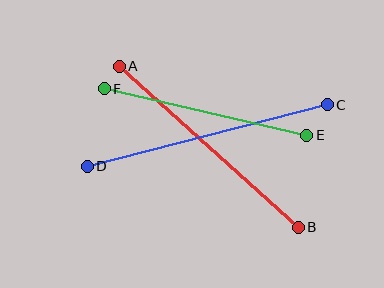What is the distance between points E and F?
The distance is approximately 208 pixels.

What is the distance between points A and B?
The distance is approximately 241 pixels.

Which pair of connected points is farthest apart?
Points C and D are farthest apart.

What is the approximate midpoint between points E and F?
The midpoint is at approximately (205, 112) pixels.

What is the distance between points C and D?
The distance is approximately 248 pixels.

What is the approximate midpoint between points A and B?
The midpoint is at approximately (209, 147) pixels.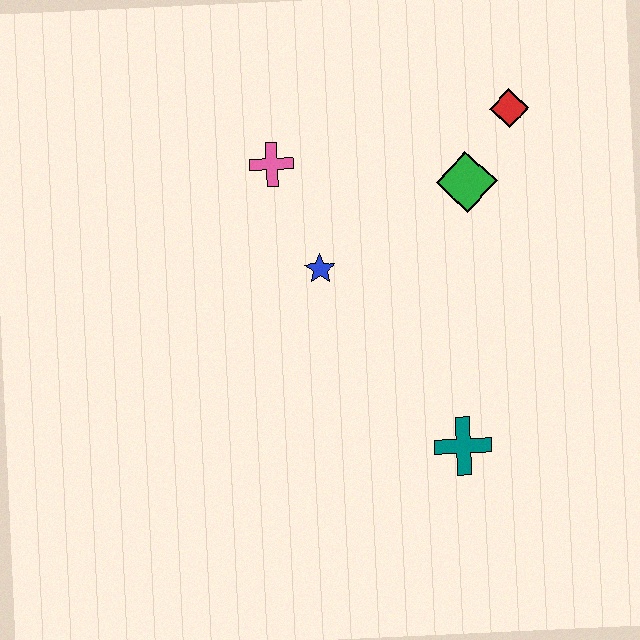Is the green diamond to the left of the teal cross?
No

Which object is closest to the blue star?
The pink cross is closest to the blue star.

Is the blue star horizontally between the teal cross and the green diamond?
No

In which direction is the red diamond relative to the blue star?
The red diamond is to the right of the blue star.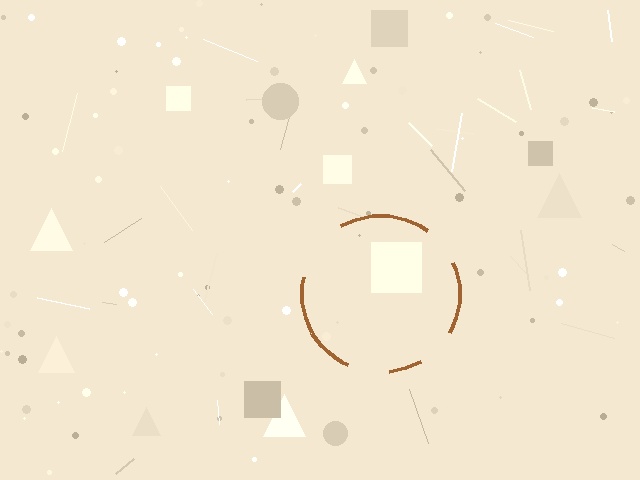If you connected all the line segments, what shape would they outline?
They would outline a circle.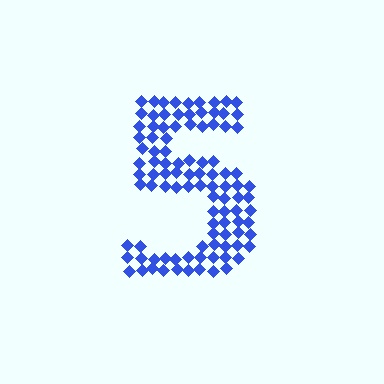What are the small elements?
The small elements are diamonds.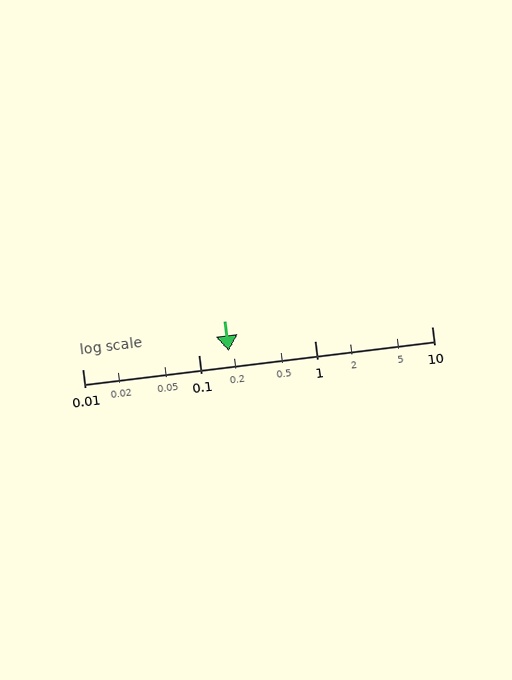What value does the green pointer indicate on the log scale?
The pointer indicates approximately 0.18.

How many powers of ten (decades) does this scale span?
The scale spans 3 decades, from 0.01 to 10.